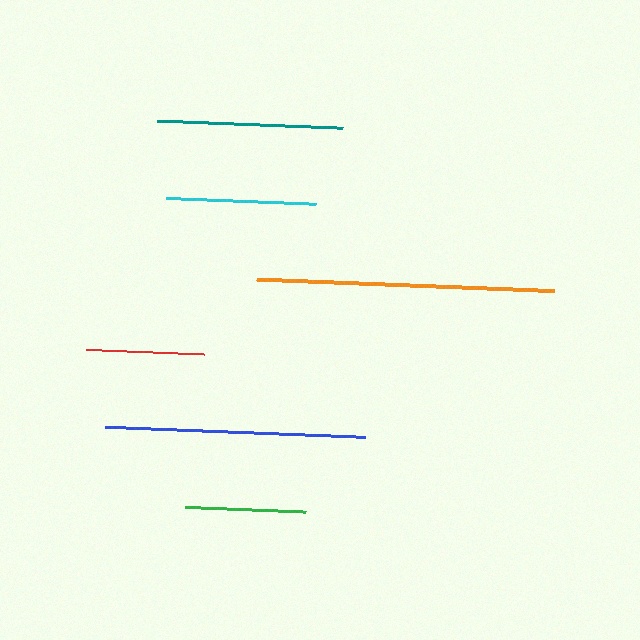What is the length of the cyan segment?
The cyan segment is approximately 150 pixels long.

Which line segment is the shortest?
The red line is the shortest at approximately 118 pixels.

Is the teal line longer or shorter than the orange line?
The orange line is longer than the teal line.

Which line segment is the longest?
The orange line is the longest at approximately 297 pixels.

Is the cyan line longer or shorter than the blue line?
The blue line is longer than the cyan line.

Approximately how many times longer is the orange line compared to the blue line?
The orange line is approximately 1.1 times the length of the blue line.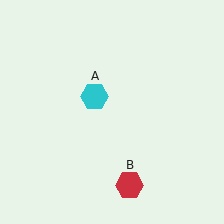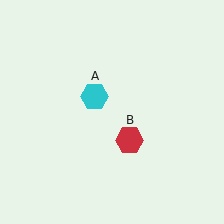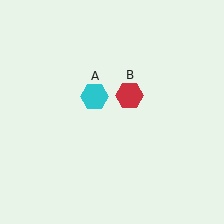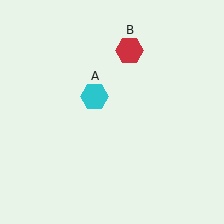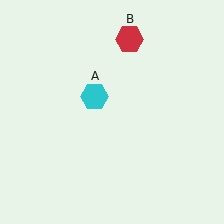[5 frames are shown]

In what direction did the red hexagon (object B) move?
The red hexagon (object B) moved up.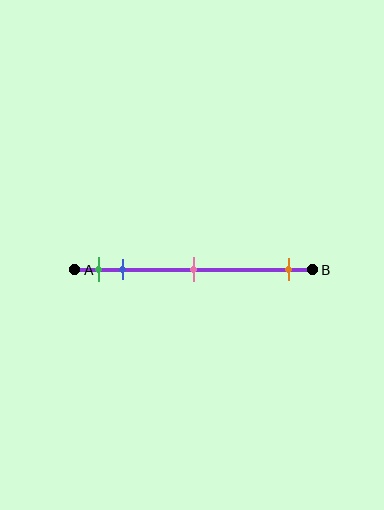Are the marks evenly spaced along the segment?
No, the marks are not evenly spaced.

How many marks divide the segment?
There are 4 marks dividing the segment.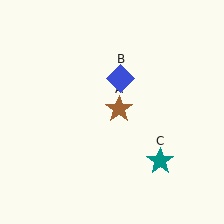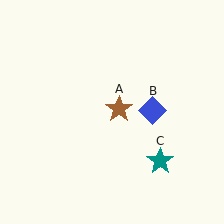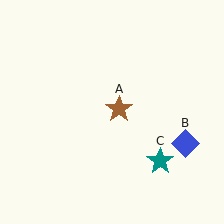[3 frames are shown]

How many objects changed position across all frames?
1 object changed position: blue diamond (object B).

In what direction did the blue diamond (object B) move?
The blue diamond (object B) moved down and to the right.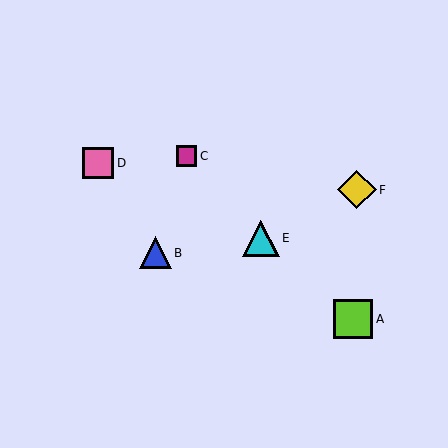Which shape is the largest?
The lime square (labeled A) is the largest.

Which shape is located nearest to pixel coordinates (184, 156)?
The magenta square (labeled C) at (186, 156) is nearest to that location.